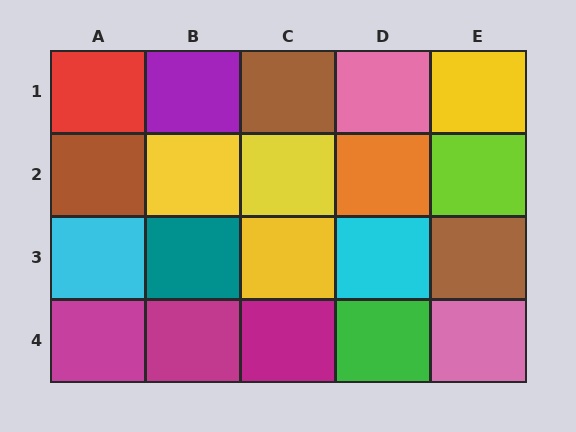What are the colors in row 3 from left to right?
Cyan, teal, yellow, cyan, brown.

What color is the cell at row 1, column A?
Red.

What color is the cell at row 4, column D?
Green.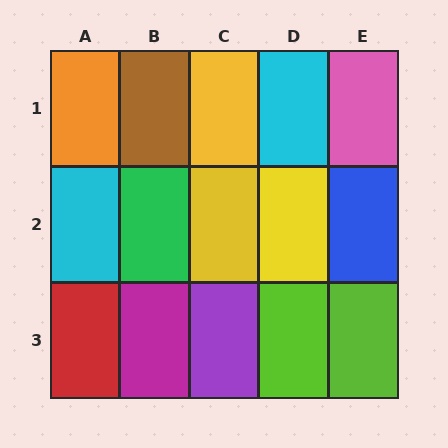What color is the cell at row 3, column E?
Lime.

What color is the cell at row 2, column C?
Yellow.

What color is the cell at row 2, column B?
Green.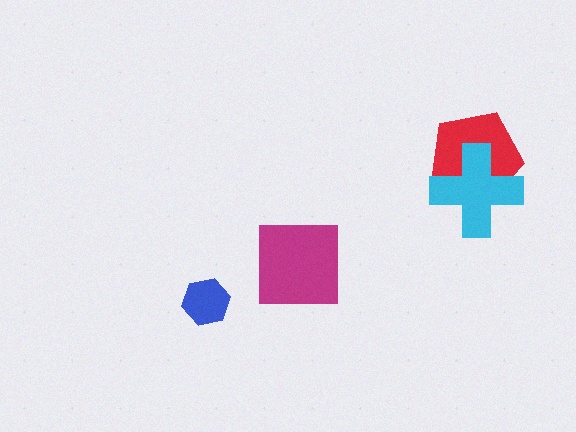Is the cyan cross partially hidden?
No, no other shape covers it.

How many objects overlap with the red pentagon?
1 object overlaps with the red pentagon.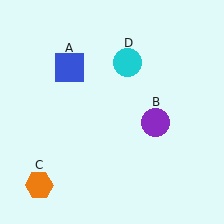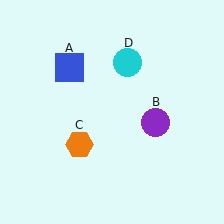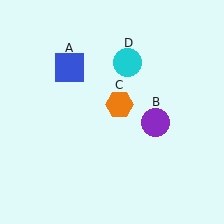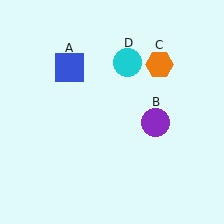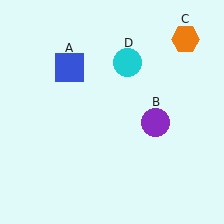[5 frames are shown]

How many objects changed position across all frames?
1 object changed position: orange hexagon (object C).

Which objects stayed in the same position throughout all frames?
Blue square (object A) and purple circle (object B) and cyan circle (object D) remained stationary.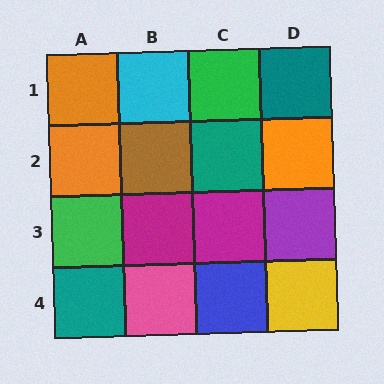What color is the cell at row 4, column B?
Pink.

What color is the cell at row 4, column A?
Teal.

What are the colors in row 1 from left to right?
Orange, cyan, green, teal.